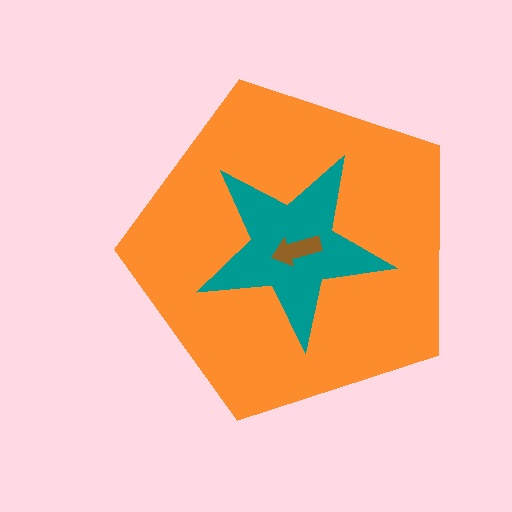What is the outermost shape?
The orange pentagon.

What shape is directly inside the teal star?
The brown arrow.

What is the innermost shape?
The brown arrow.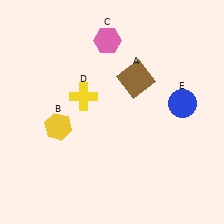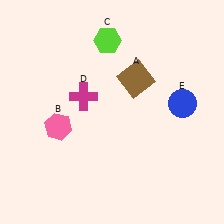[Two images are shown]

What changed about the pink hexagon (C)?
In Image 1, C is pink. In Image 2, it changed to lime.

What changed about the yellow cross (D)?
In Image 1, D is yellow. In Image 2, it changed to magenta.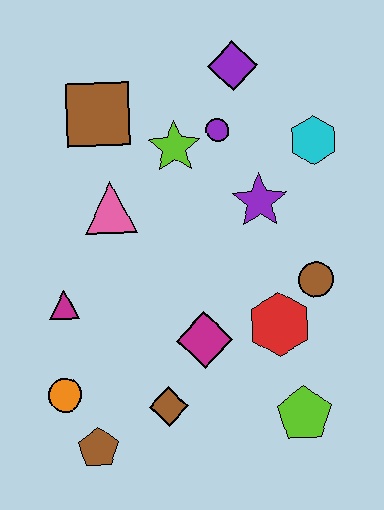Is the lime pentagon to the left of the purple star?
No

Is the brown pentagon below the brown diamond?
Yes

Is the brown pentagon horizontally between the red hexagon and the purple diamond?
No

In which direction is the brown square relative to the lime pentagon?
The brown square is above the lime pentagon.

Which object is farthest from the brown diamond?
The purple diamond is farthest from the brown diamond.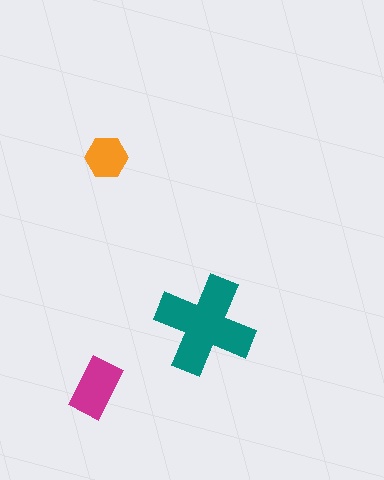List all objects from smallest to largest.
The orange hexagon, the magenta rectangle, the teal cross.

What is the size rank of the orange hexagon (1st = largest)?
3rd.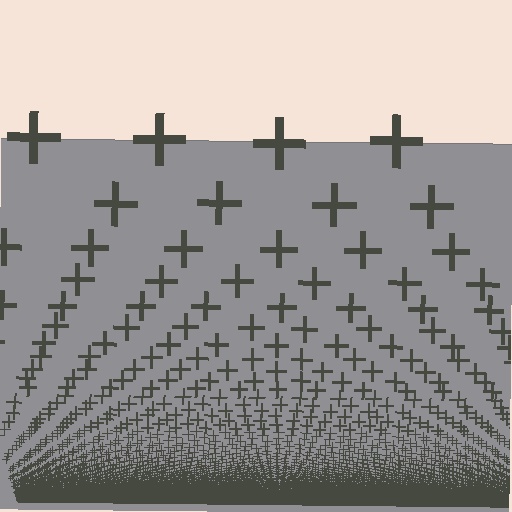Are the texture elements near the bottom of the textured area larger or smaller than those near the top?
Smaller. The gradient is inverted — elements near the bottom are smaller and denser.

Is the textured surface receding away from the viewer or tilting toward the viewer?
The surface appears to tilt toward the viewer. Texture elements get larger and sparser toward the top.